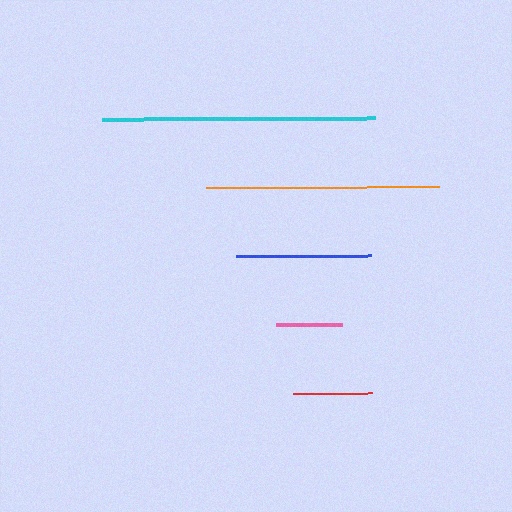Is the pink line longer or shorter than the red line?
The red line is longer than the pink line.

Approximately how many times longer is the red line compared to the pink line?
The red line is approximately 1.2 times the length of the pink line.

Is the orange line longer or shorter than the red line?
The orange line is longer than the red line.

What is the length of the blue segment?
The blue segment is approximately 136 pixels long.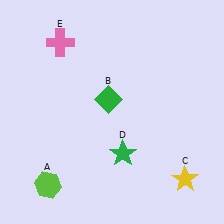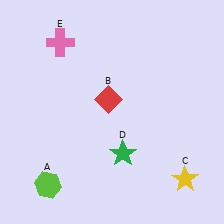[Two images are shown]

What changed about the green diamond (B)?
In Image 1, B is green. In Image 2, it changed to red.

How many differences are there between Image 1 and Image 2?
There is 1 difference between the two images.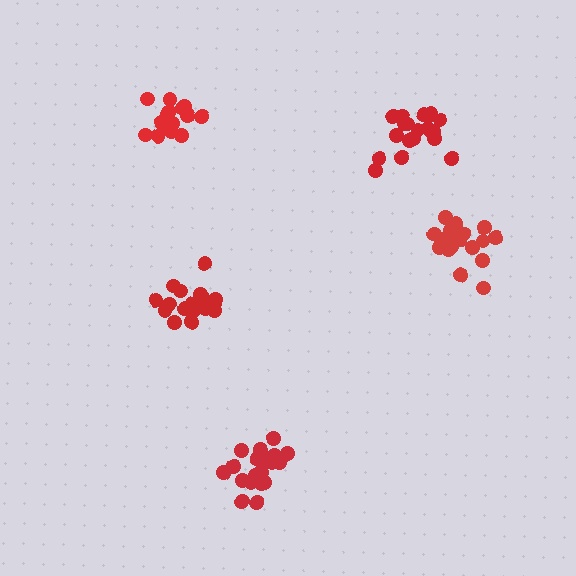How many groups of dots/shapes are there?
There are 5 groups.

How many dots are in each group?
Group 1: 16 dots, Group 2: 19 dots, Group 3: 19 dots, Group 4: 19 dots, Group 5: 18 dots (91 total).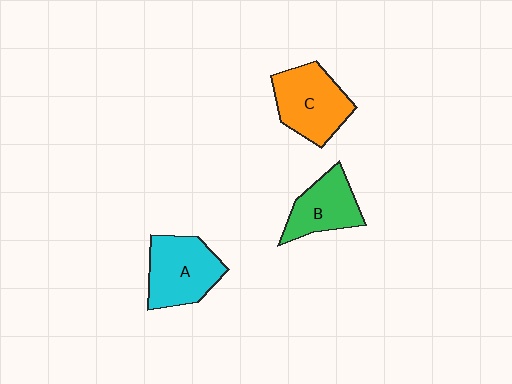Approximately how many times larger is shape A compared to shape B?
Approximately 1.3 times.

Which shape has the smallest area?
Shape B (green).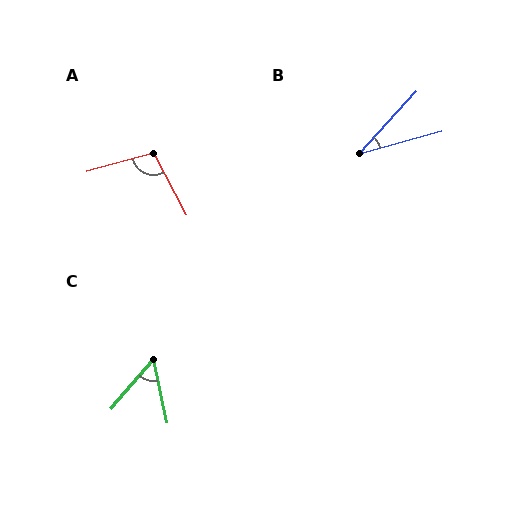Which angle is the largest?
A, at approximately 102 degrees.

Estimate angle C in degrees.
Approximately 52 degrees.